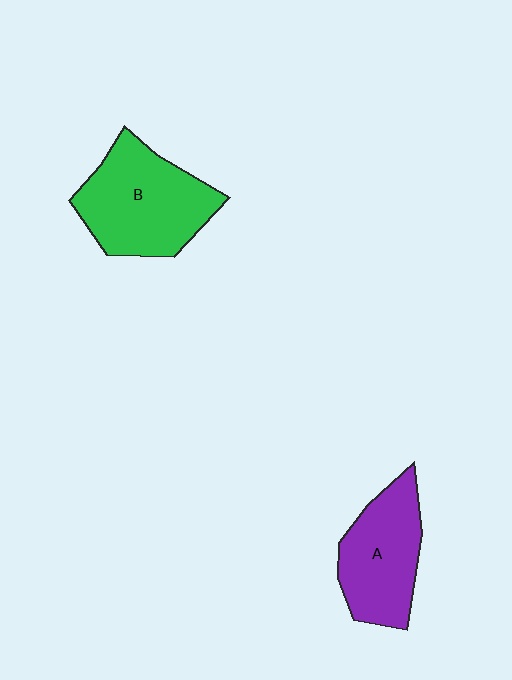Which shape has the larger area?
Shape B (green).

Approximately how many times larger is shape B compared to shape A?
Approximately 1.2 times.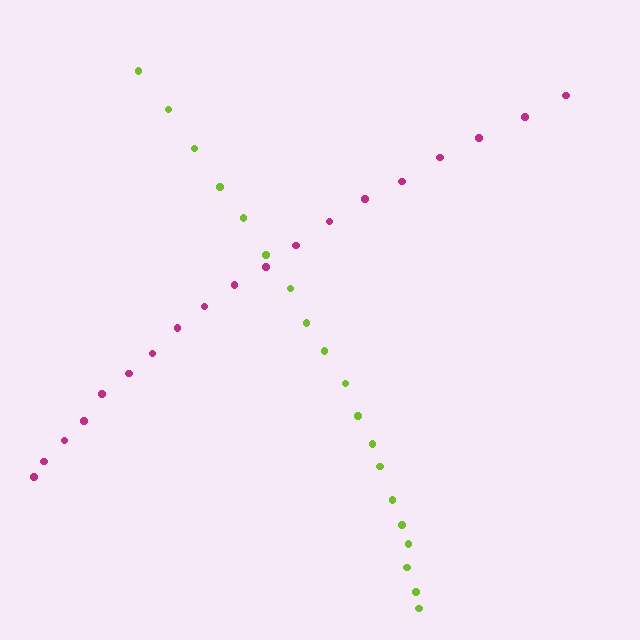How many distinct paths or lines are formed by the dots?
There are 2 distinct paths.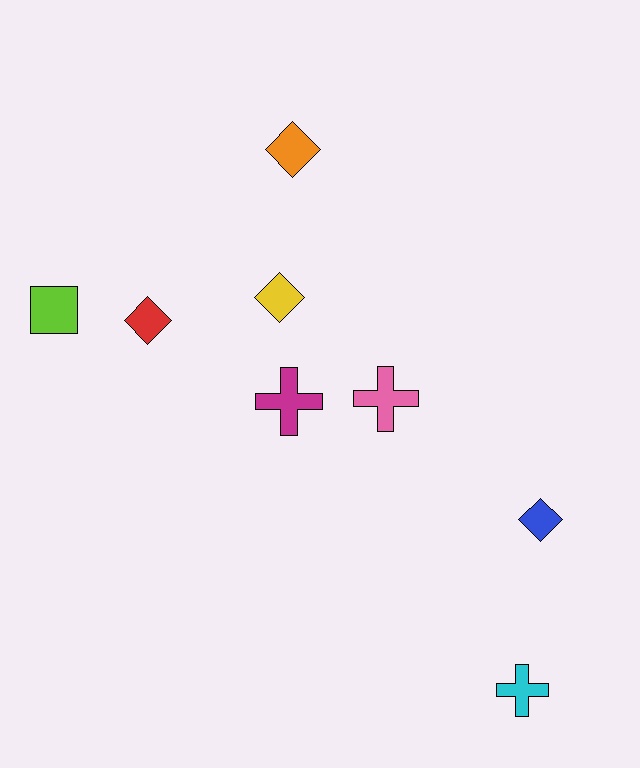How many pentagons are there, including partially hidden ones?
There are no pentagons.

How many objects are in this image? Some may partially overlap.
There are 8 objects.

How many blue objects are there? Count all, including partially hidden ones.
There is 1 blue object.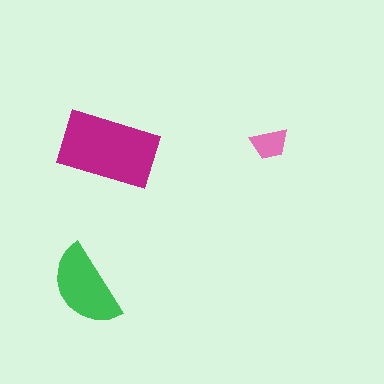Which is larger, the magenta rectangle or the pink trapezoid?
The magenta rectangle.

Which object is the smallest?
The pink trapezoid.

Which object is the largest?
The magenta rectangle.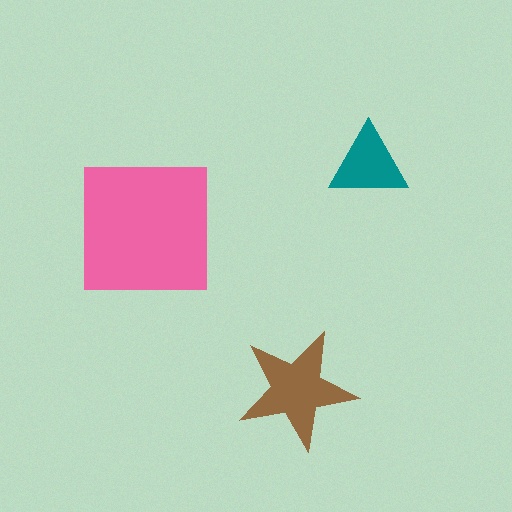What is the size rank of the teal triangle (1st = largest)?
3rd.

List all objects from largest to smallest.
The pink square, the brown star, the teal triangle.